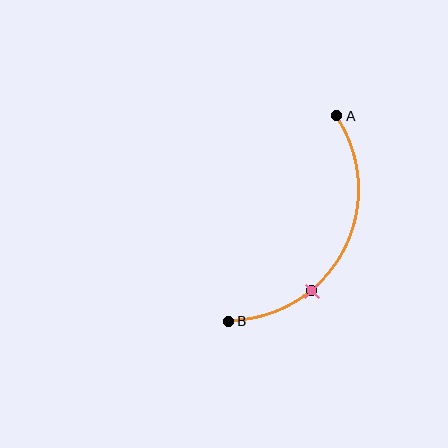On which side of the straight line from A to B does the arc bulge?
The arc bulges to the right of the straight line connecting A and B.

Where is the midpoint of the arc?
The arc midpoint is the point on the curve farthest from the straight line joining A and B. It sits to the right of that line.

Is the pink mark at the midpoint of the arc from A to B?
No. The pink mark lies on the arc but is closer to endpoint B. The arc midpoint would be at the point on the curve equidistant along the arc from both A and B.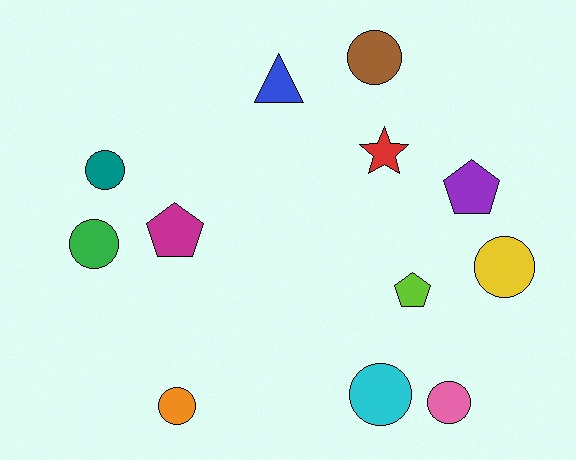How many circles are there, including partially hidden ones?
There are 7 circles.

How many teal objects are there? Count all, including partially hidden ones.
There is 1 teal object.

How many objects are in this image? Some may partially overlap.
There are 12 objects.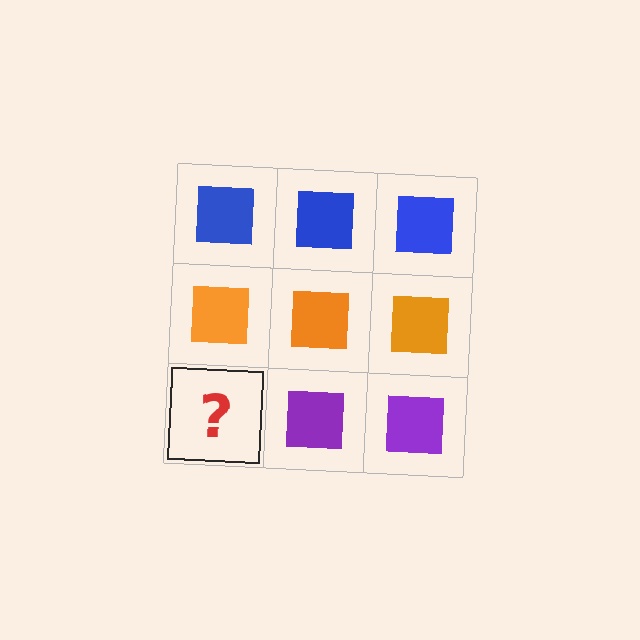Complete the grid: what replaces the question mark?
The question mark should be replaced with a purple square.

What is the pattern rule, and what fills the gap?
The rule is that each row has a consistent color. The gap should be filled with a purple square.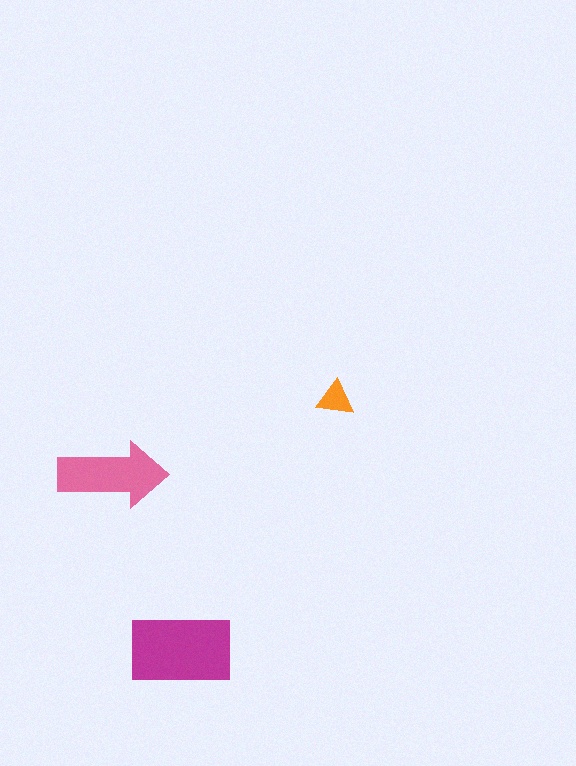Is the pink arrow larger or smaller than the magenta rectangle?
Smaller.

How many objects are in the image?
There are 3 objects in the image.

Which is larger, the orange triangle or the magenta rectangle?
The magenta rectangle.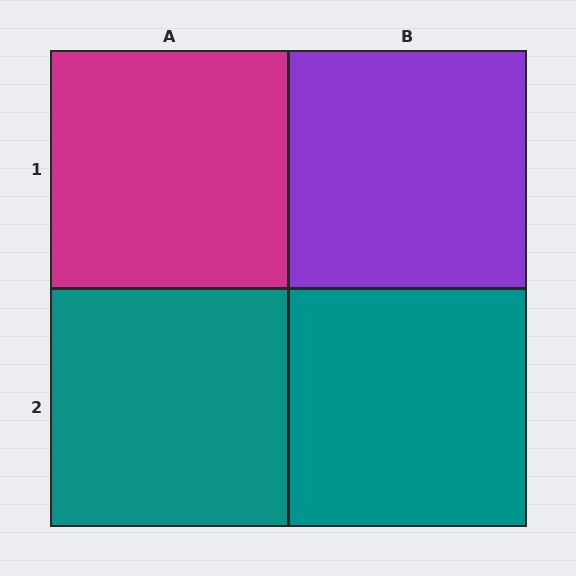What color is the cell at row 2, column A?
Teal.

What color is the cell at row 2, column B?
Teal.